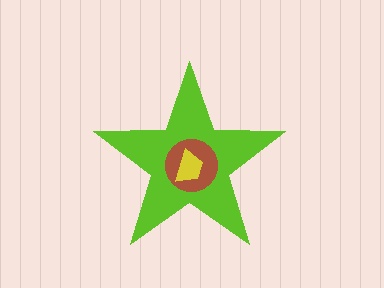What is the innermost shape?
The yellow trapezoid.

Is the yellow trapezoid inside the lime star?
Yes.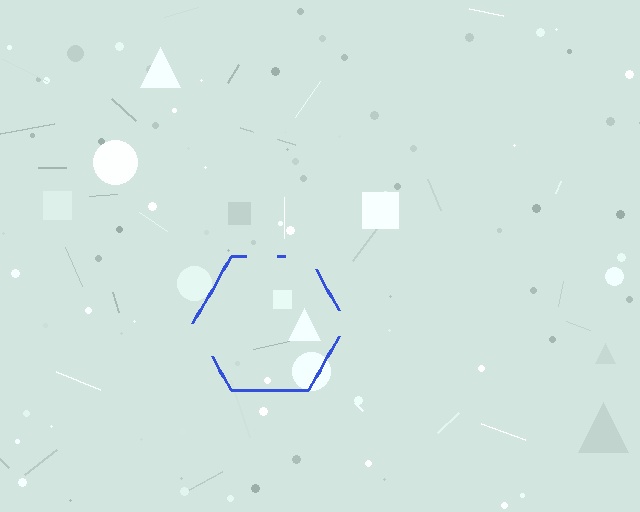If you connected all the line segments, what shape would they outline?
They would outline a hexagon.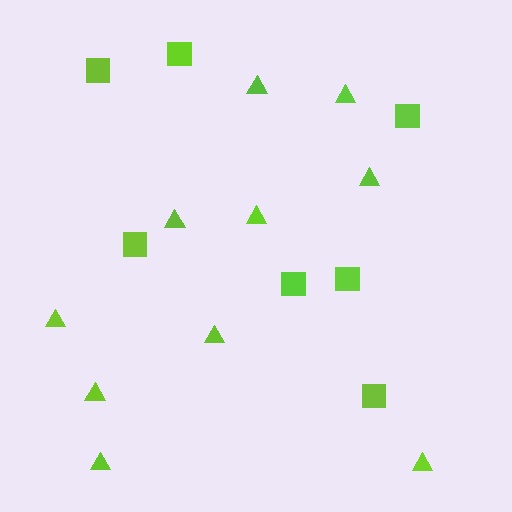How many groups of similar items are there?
There are 2 groups: one group of squares (7) and one group of triangles (10).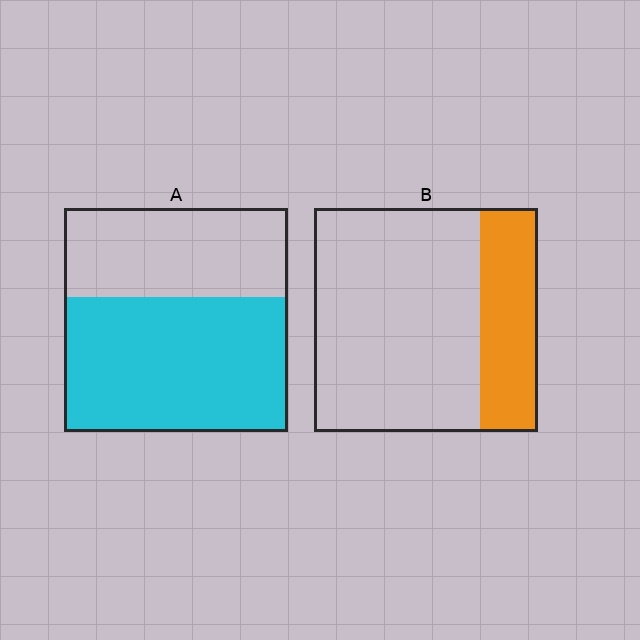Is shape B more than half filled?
No.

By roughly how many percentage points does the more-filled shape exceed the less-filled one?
By roughly 35 percentage points (A over B).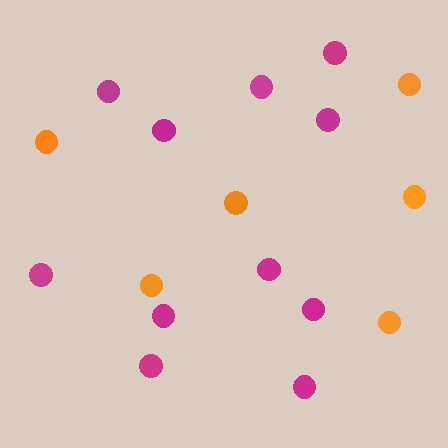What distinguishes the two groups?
There are 2 groups: one group of orange circles (6) and one group of magenta circles (11).